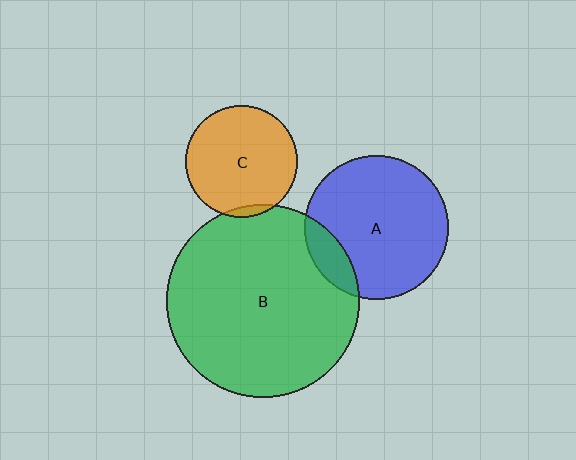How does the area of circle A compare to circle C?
Approximately 1.7 times.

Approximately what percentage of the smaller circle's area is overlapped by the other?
Approximately 5%.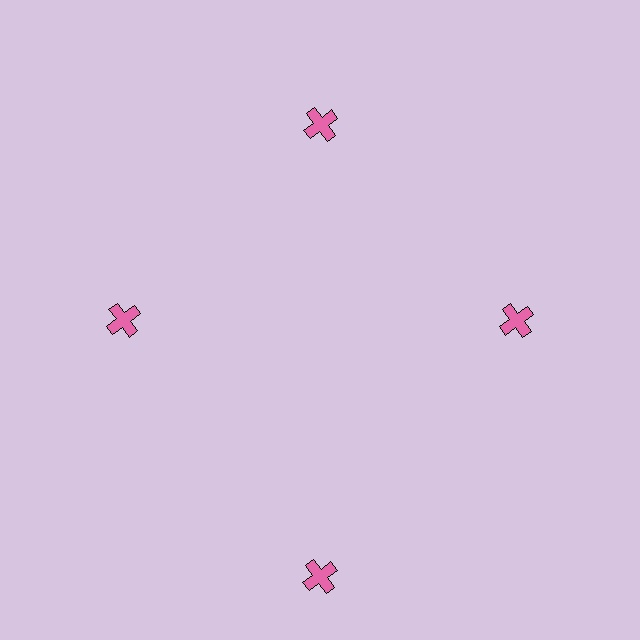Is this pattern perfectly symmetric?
No. The 4 pink crosses are arranged in a ring, but one element near the 6 o'clock position is pushed outward from the center, breaking the 4-fold rotational symmetry.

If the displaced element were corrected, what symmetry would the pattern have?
It would have 4-fold rotational symmetry — the pattern would map onto itself every 90 degrees.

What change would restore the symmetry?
The symmetry would be restored by moving it inward, back onto the ring so that all 4 crosses sit at equal angles and equal distance from the center.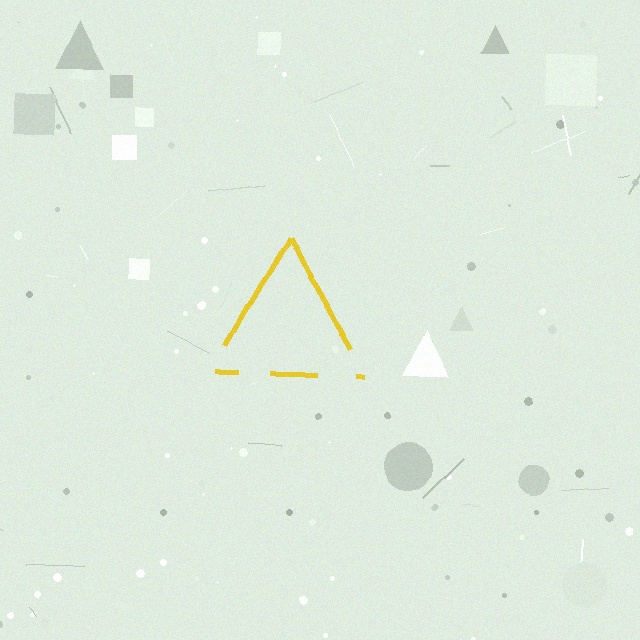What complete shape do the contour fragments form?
The contour fragments form a triangle.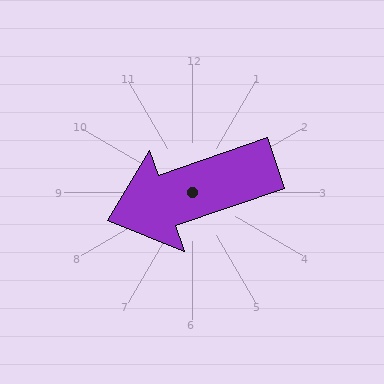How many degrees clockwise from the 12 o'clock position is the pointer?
Approximately 251 degrees.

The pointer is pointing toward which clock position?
Roughly 8 o'clock.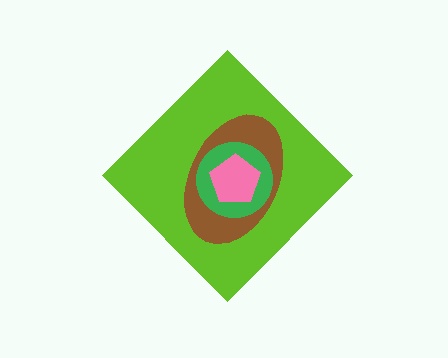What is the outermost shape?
The lime diamond.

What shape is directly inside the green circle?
The pink pentagon.